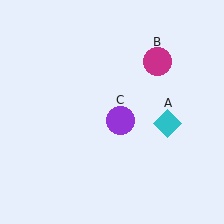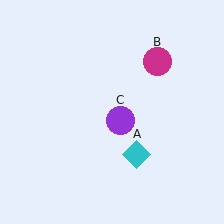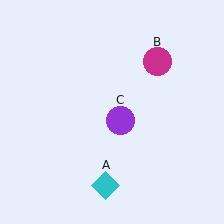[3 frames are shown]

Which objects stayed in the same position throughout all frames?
Magenta circle (object B) and purple circle (object C) remained stationary.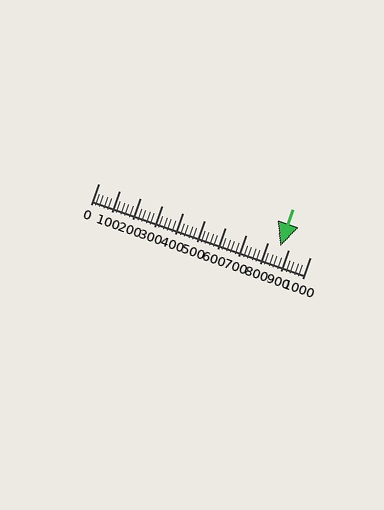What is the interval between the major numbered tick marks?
The major tick marks are spaced 100 units apart.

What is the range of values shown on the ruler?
The ruler shows values from 0 to 1000.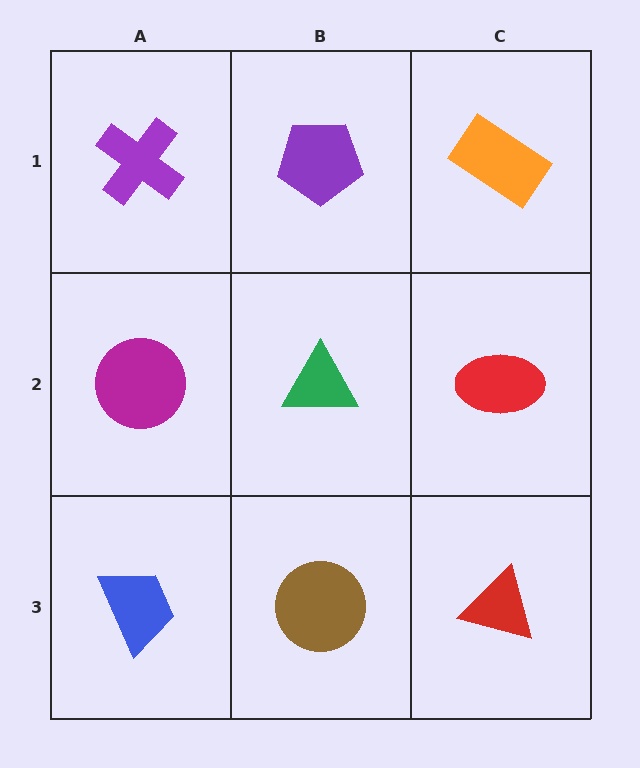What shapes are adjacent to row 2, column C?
An orange rectangle (row 1, column C), a red triangle (row 3, column C), a green triangle (row 2, column B).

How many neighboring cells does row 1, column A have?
2.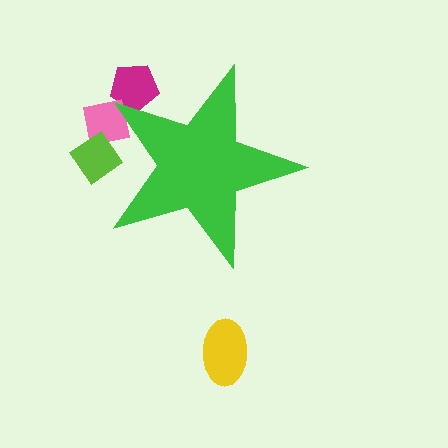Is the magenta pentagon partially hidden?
Yes, the magenta pentagon is partially hidden behind the green star.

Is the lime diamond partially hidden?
Yes, the lime diamond is partially hidden behind the green star.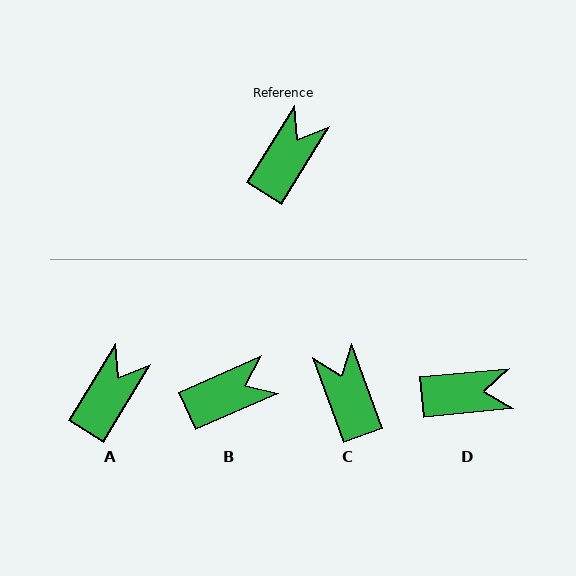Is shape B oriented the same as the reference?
No, it is off by about 35 degrees.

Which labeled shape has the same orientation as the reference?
A.